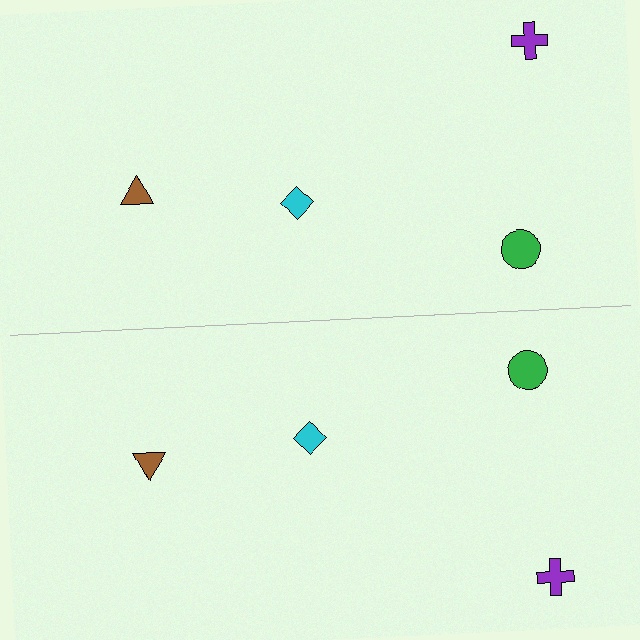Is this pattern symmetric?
Yes, this pattern has bilateral (reflection) symmetry.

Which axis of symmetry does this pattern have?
The pattern has a horizontal axis of symmetry running through the center of the image.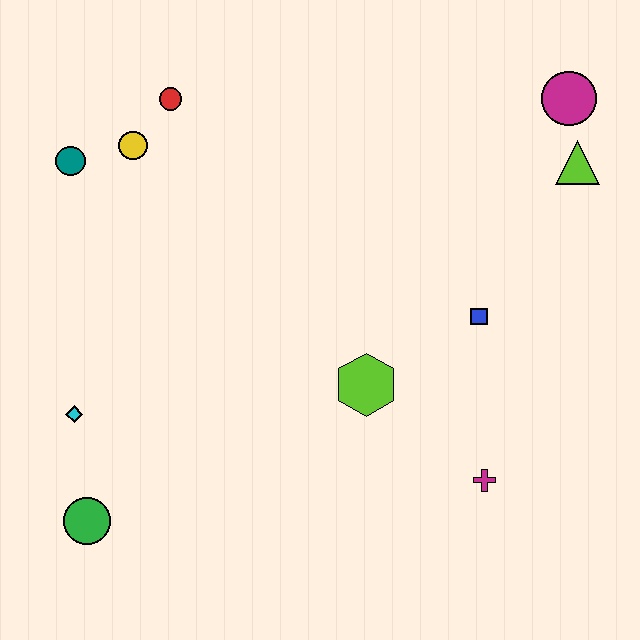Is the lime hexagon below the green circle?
No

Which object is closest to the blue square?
The lime hexagon is closest to the blue square.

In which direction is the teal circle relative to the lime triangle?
The teal circle is to the left of the lime triangle.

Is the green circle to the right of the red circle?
No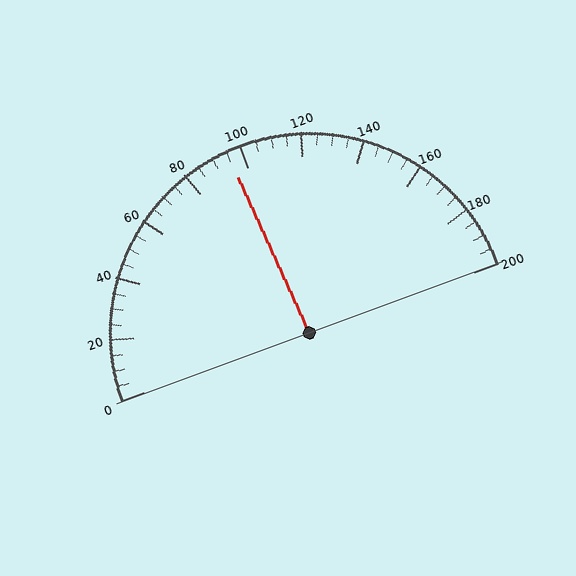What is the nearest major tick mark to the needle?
The nearest major tick mark is 100.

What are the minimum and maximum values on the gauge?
The gauge ranges from 0 to 200.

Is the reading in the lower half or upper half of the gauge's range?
The reading is in the lower half of the range (0 to 200).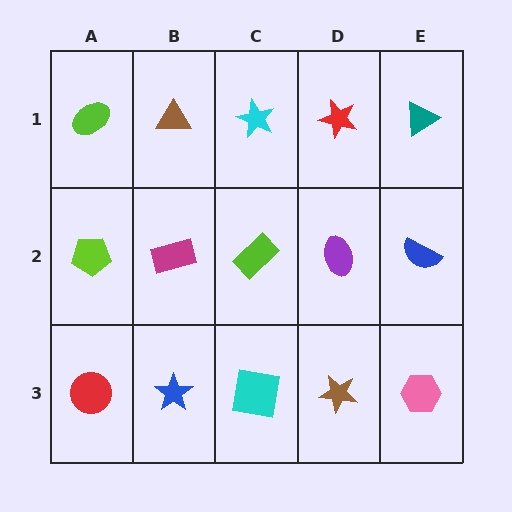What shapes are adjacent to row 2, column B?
A brown triangle (row 1, column B), a blue star (row 3, column B), a lime pentagon (row 2, column A), a lime rectangle (row 2, column C).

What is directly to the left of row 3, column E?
A brown star.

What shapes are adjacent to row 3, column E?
A blue semicircle (row 2, column E), a brown star (row 3, column D).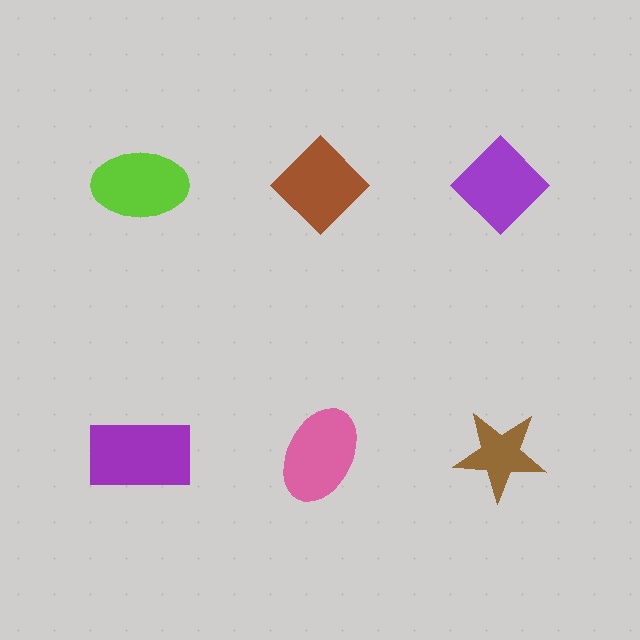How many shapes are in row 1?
3 shapes.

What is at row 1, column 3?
A purple diamond.